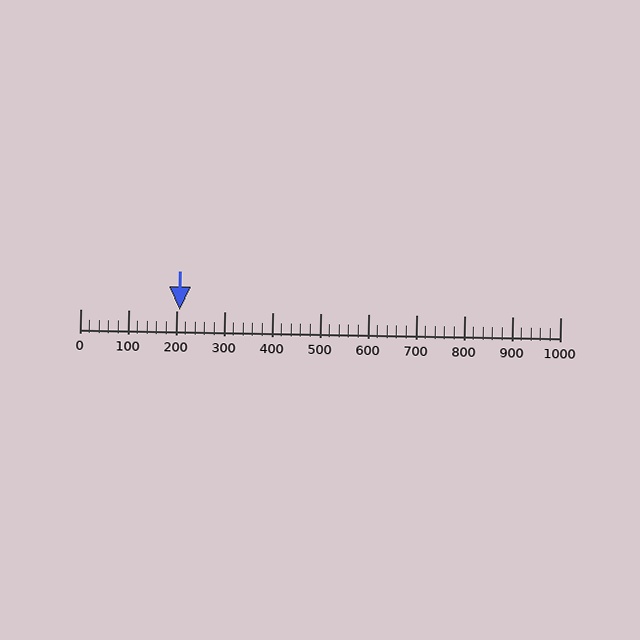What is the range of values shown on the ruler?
The ruler shows values from 0 to 1000.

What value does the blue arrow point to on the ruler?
The blue arrow points to approximately 207.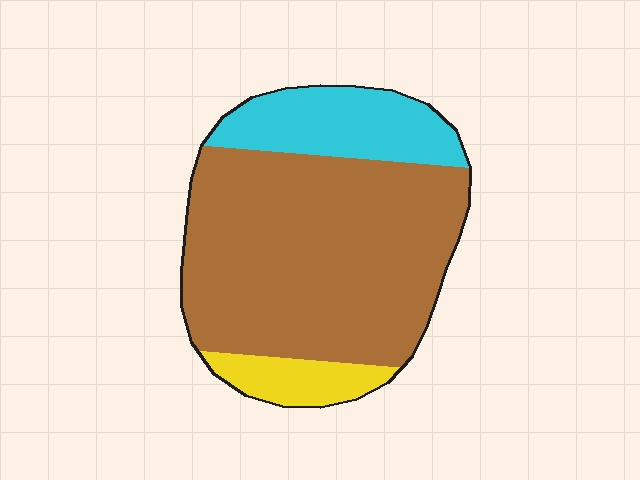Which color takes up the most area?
Brown, at roughly 70%.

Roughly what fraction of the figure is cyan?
Cyan takes up less than a quarter of the figure.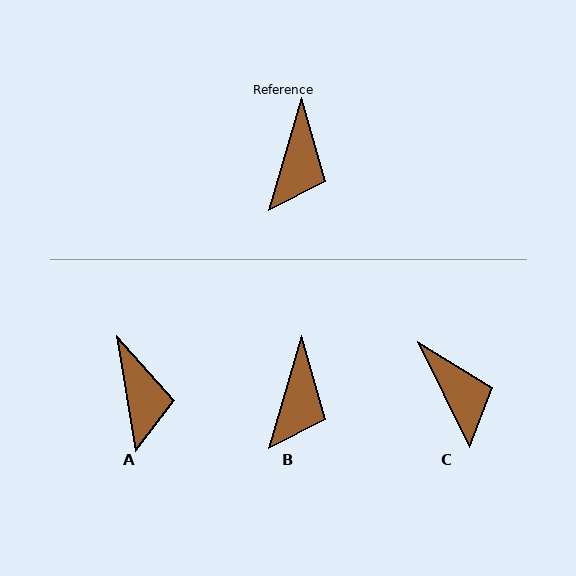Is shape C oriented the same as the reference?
No, it is off by about 43 degrees.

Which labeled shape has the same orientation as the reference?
B.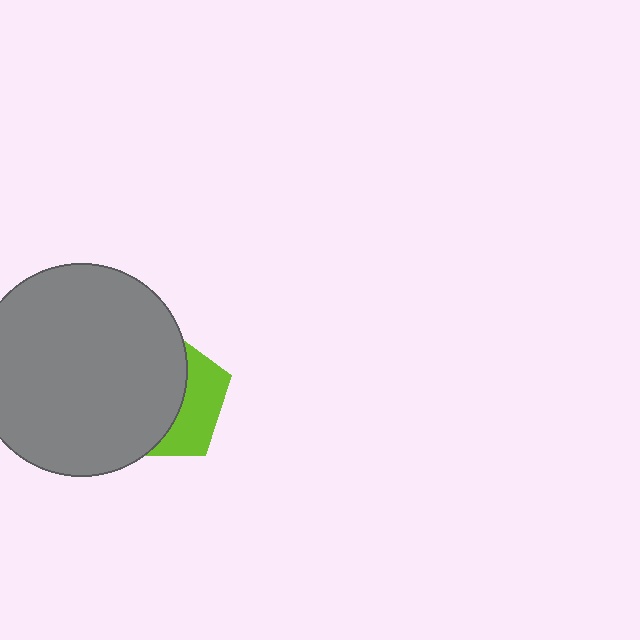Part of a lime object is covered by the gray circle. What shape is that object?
It is a pentagon.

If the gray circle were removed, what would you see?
You would see the complete lime pentagon.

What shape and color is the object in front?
The object in front is a gray circle.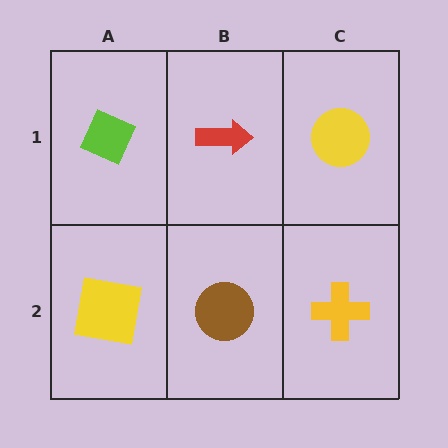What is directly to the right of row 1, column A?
A red arrow.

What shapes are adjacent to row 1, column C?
A yellow cross (row 2, column C), a red arrow (row 1, column B).